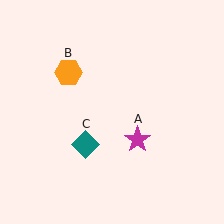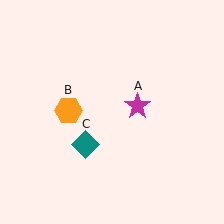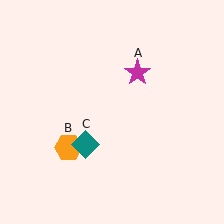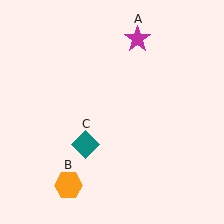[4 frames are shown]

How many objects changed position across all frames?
2 objects changed position: magenta star (object A), orange hexagon (object B).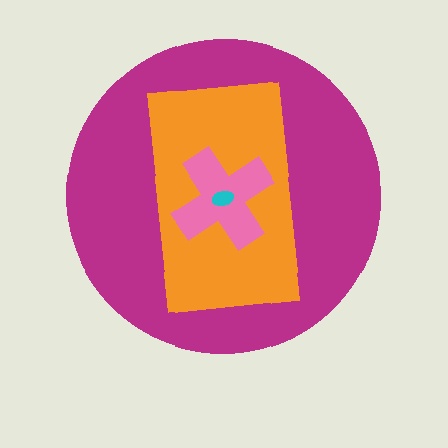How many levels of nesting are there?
4.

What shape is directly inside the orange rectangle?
The pink cross.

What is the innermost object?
The cyan ellipse.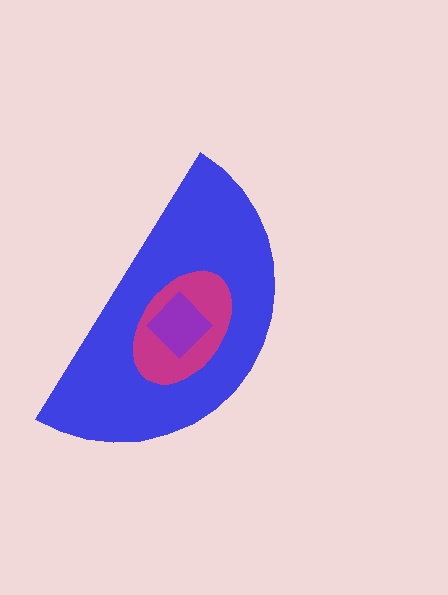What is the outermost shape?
The blue semicircle.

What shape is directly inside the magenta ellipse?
The purple diamond.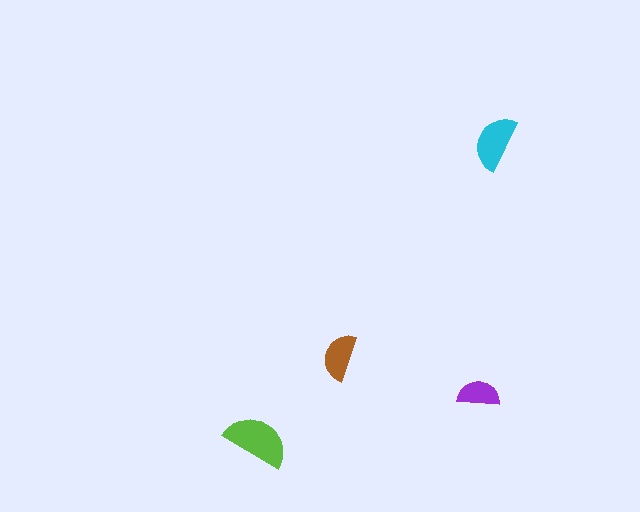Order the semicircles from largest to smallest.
the lime one, the cyan one, the brown one, the purple one.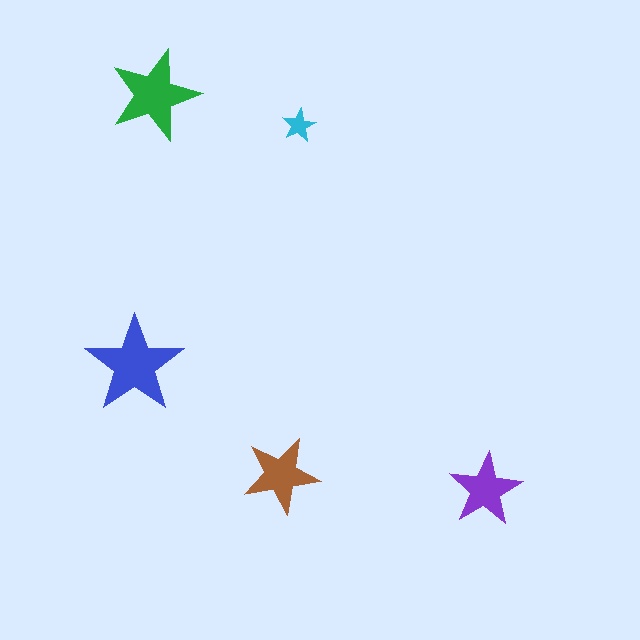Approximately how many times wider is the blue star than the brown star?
About 1.5 times wider.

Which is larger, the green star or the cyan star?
The green one.